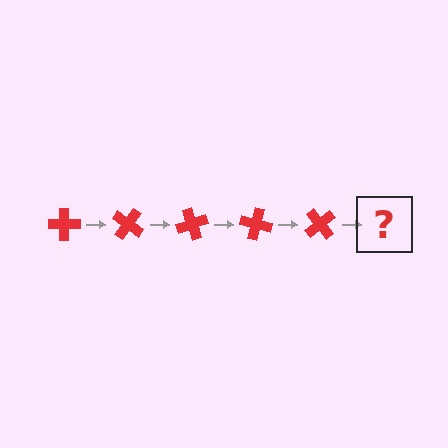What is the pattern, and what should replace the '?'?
The pattern is that the cross rotates 35 degrees each step. The '?' should be a red cross rotated 175 degrees.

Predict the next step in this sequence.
The next step is a red cross rotated 175 degrees.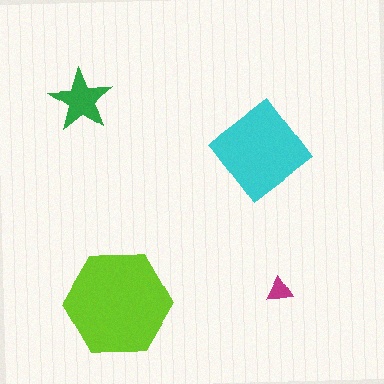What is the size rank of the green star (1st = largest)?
3rd.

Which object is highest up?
The green star is topmost.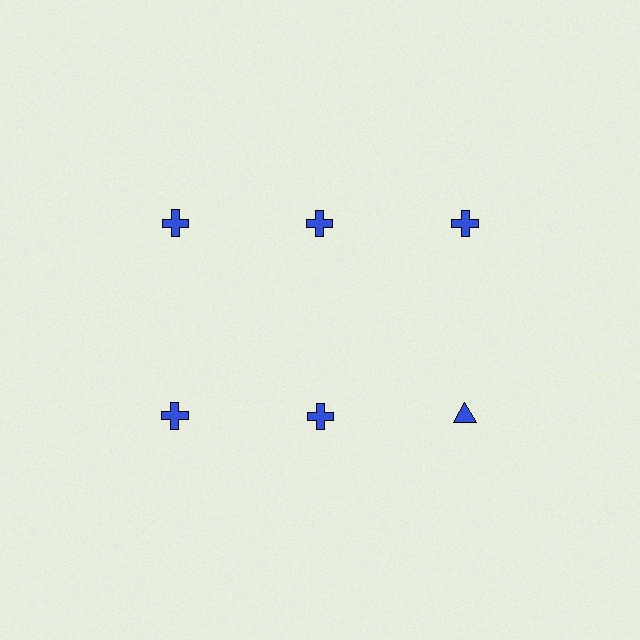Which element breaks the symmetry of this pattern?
The blue triangle in the second row, center column breaks the symmetry. All other shapes are blue crosses.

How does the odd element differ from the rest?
It has a different shape: triangle instead of cross.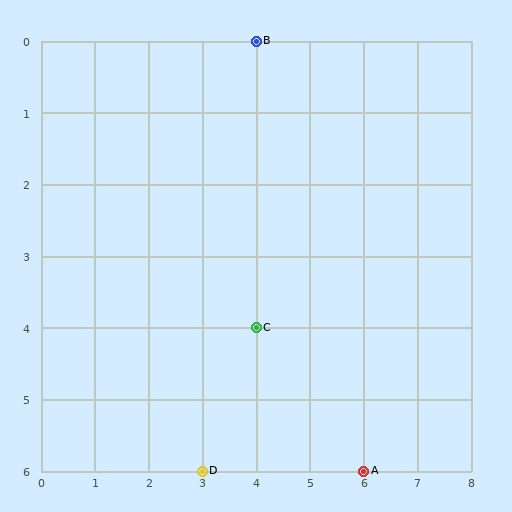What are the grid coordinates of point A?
Point A is at grid coordinates (6, 6).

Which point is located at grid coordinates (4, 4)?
Point C is at (4, 4).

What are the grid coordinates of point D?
Point D is at grid coordinates (3, 6).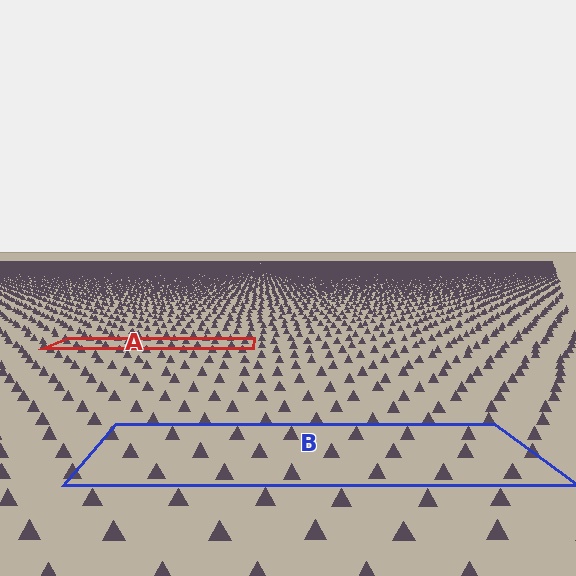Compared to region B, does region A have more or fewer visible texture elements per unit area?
Region A has more texture elements per unit area — they are packed more densely because it is farther away.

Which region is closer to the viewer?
Region B is closer. The texture elements there are larger and more spread out.